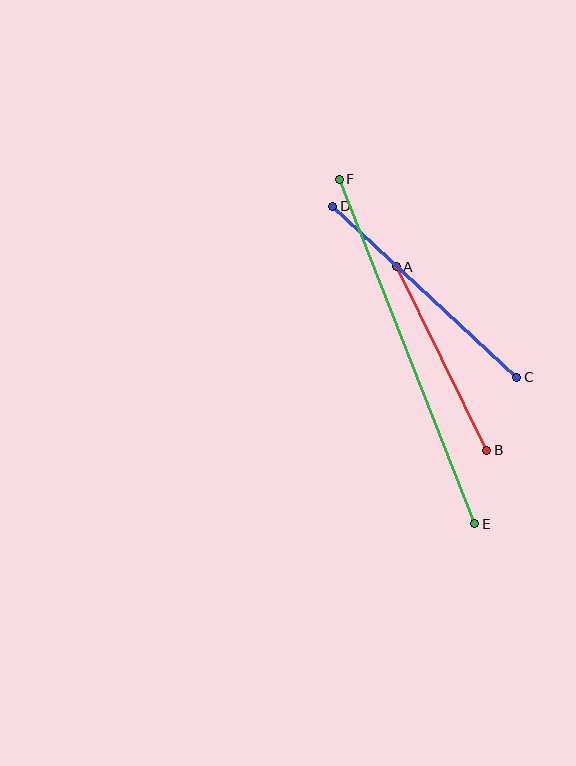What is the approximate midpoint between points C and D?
The midpoint is at approximately (425, 292) pixels.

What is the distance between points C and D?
The distance is approximately 251 pixels.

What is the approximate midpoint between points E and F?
The midpoint is at approximately (407, 352) pixels.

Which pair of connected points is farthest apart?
Points E and F are farthest apart.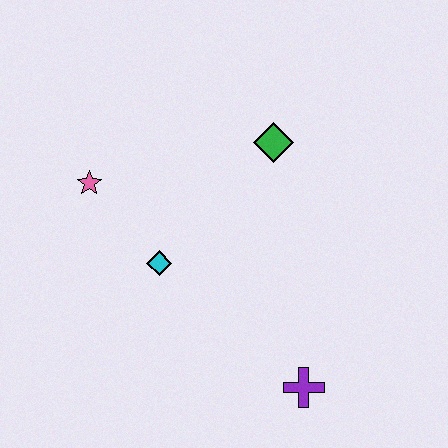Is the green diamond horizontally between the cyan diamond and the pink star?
No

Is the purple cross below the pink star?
Yes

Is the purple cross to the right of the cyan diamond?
Yes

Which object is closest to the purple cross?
The cyan diamond is closest to the purple cross.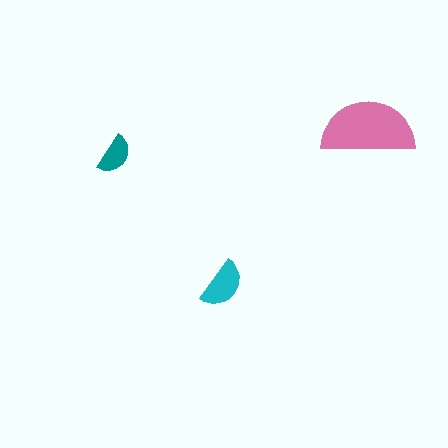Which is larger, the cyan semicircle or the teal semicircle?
The cyan one.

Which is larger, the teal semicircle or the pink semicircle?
The pink one.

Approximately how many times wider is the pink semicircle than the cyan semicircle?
About 2 times wider.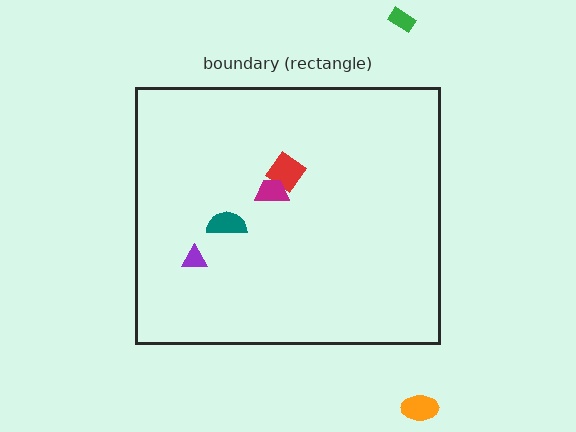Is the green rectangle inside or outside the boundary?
Outside.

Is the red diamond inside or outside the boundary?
Inside.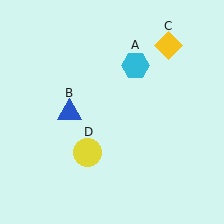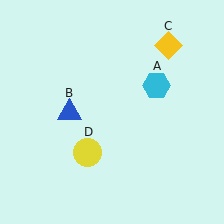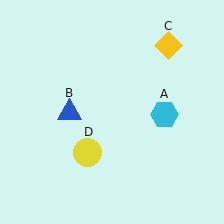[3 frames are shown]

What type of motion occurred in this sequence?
The cyan hexagon (object A) rotated clockwise around the center of the scene.